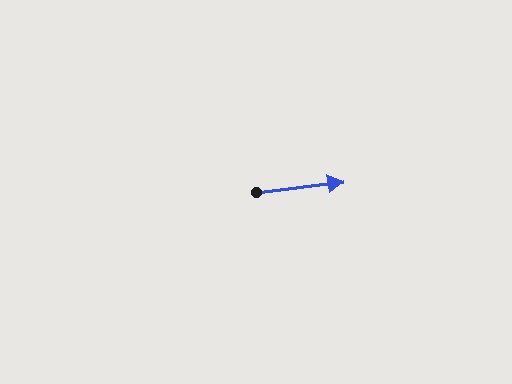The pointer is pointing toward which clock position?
Roughly 3 o'clock.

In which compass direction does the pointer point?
East.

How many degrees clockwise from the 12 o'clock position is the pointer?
Approximately 83 degrees.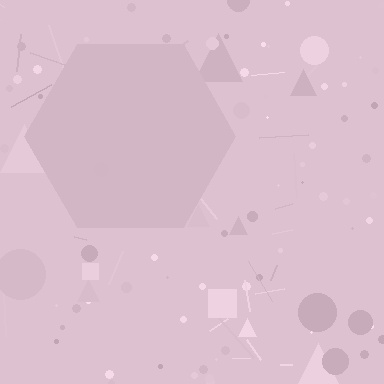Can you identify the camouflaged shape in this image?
The camouflaged shape is a hexagon.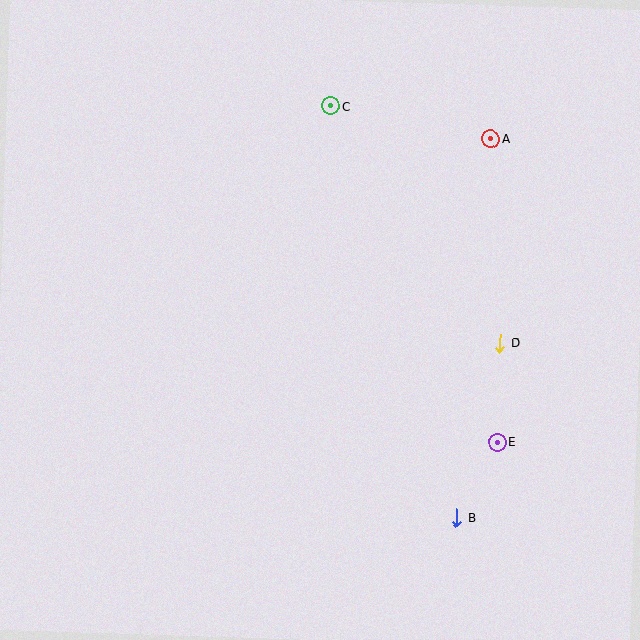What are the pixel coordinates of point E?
Point E is at (497, 442).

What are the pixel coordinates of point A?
Point A is at (491, 139).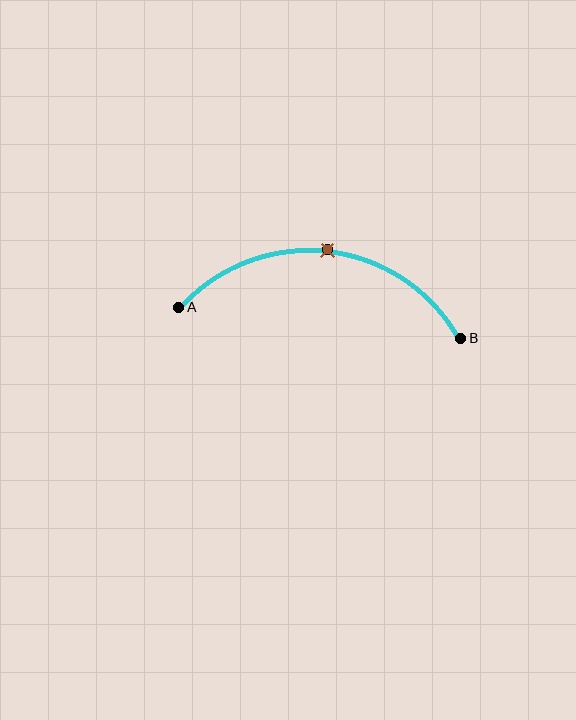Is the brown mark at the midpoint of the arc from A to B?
Yes. The brown mark lies on the arc at equal arc-length from both A and B — it is the arc midpoint.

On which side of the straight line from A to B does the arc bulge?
The arc bulges above the straight line connecting A and B.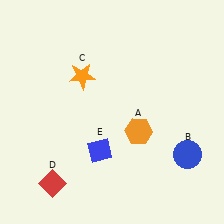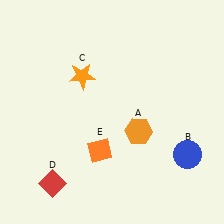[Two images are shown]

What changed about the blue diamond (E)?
In Image 1, E is blue. In Image 2, it changed to orange.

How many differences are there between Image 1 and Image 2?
There is 1 difference between the two images.